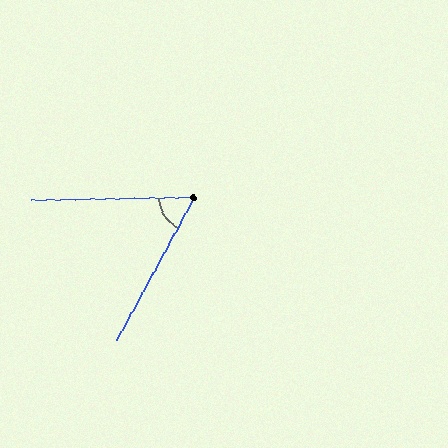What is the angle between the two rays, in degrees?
Approximately 60 degrees.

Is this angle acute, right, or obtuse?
It is acute.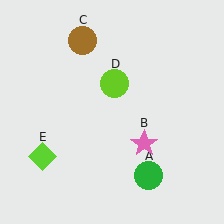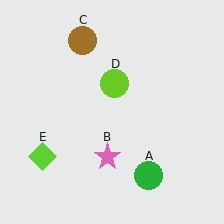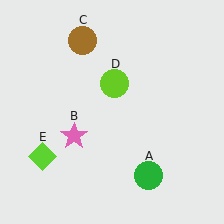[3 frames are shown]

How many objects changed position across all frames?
1 object changed position: pink star (object B).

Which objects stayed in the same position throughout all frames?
Green circle (object A) and brown circle (object C) and lime circle (object D) and lime diamond (object E) remained stationary.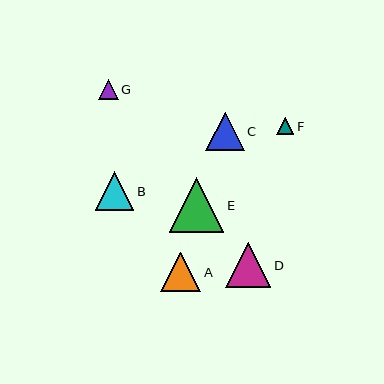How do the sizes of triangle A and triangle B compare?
Triangle A and triangle B are approximately the same size.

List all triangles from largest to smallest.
From largest to smallest: E, D, A, B, C, G, F.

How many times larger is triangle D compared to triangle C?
Triangle D is approximately 1.2 times the size of triangle C.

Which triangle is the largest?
Triangle E is the largest with a size of approximately 55 pixels.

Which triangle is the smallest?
Triangle F is the smallest with a size of approximately 17 pixels.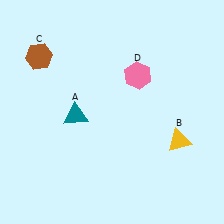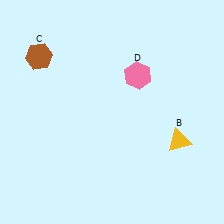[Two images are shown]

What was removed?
The teal triangle (A) was removed in Image 2.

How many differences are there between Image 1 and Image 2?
There is 1 difference between the two images.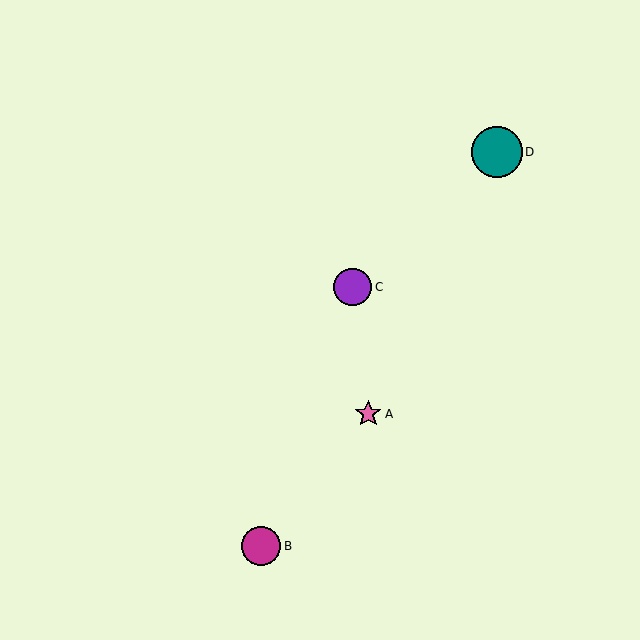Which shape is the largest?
The teal circle (labeled D) is the largest.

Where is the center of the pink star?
The center of the pink star is at (368, 414).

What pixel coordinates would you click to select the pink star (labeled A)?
Click at (368, 414) to select the pink star A.